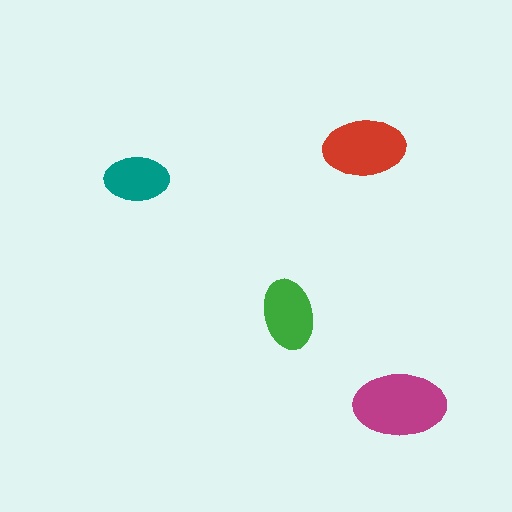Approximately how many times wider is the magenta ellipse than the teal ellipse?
About 1.5 times wider.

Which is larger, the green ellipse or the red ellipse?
The red one.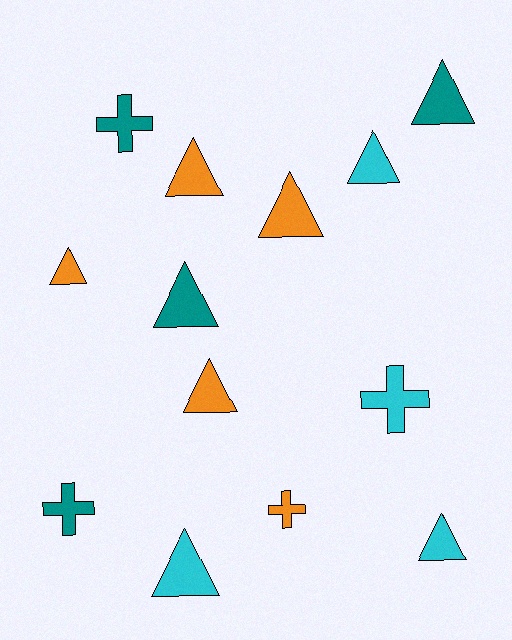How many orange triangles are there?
There are 4 orange triangles.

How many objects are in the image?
There are 13 objects.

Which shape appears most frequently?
Triangle, with 9 objects.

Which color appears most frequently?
Orange, with 5 objects.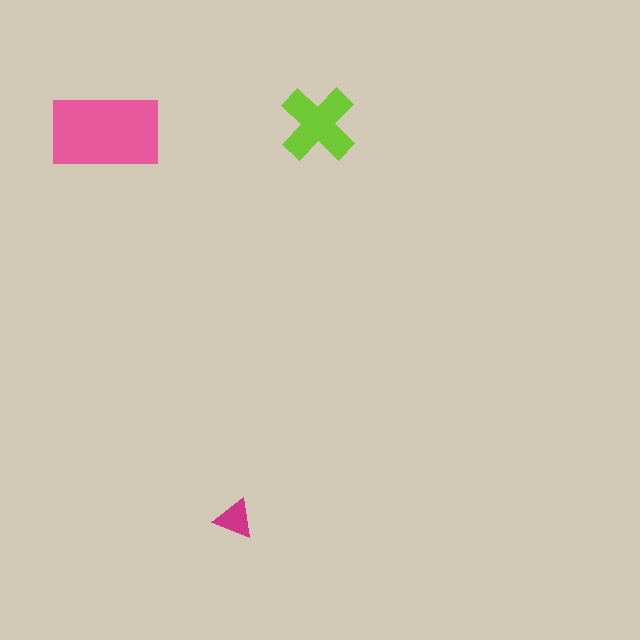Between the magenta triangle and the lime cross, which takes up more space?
The lime cross.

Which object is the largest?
The pink rectangle.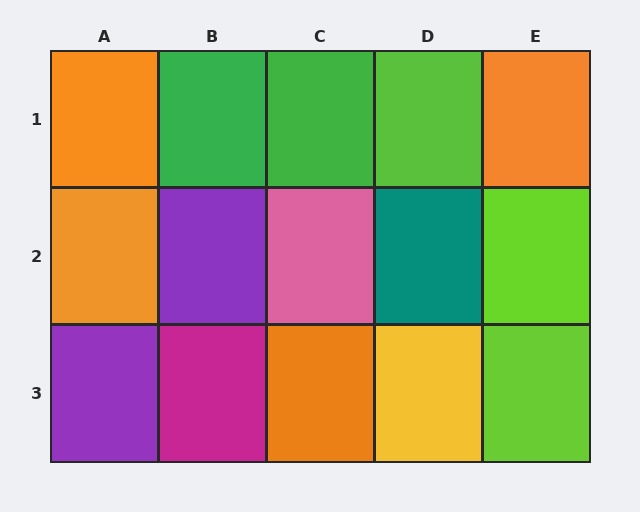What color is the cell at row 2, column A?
Orange.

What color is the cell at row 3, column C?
Orange.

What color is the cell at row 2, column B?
Purple.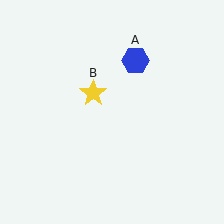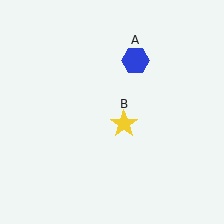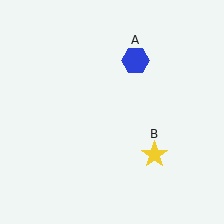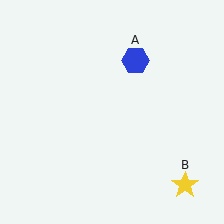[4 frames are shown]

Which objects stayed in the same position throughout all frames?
Blue hexagon (object A) remained stationary.